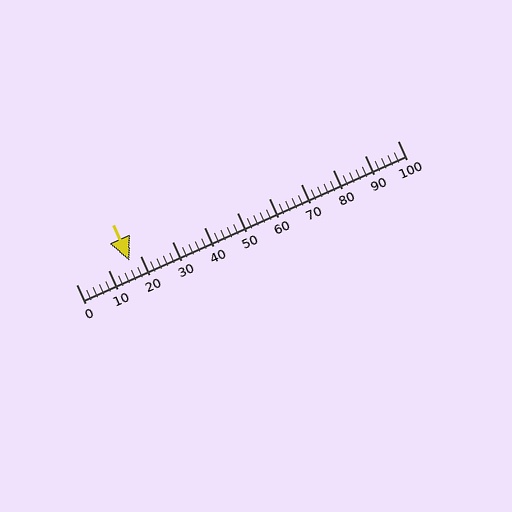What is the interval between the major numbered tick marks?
The major tick marks are spaced 10 units apart.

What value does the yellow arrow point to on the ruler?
The yellow arrow points to approximately 17.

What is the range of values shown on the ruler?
The ruler shows values from 0 to 100.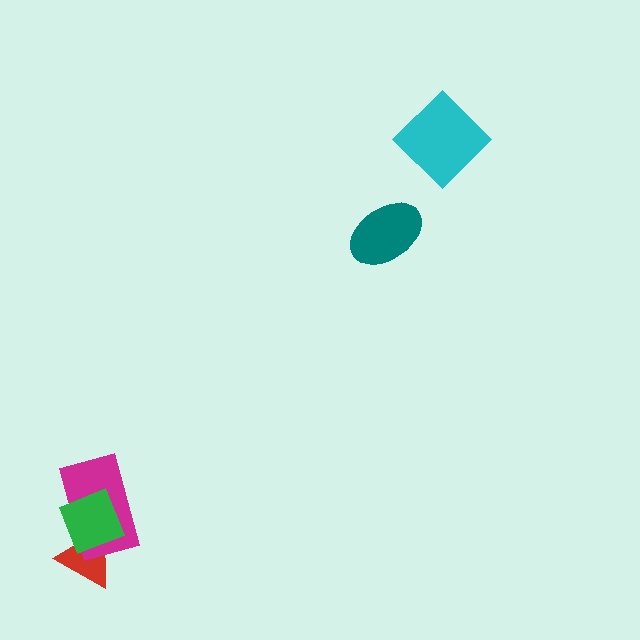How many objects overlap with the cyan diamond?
0 objects overlap with the cyan diamond.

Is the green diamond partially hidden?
No, no other shape covers it.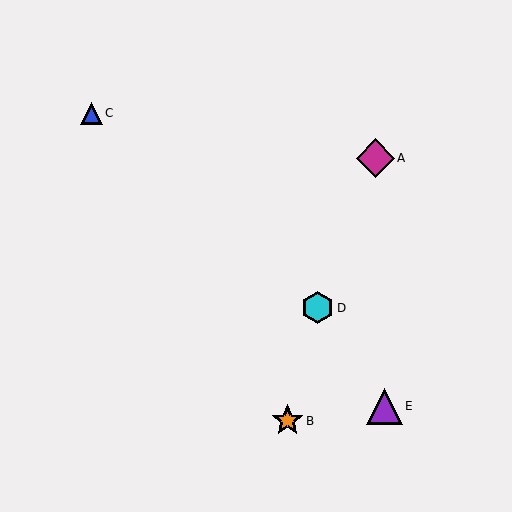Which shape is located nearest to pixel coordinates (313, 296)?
The cyan hexagon (labeled D) at (318, 308) is nearest to that location.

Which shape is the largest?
The magenta diamond (labeled A) is the largest.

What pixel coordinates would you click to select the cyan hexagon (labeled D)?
Click at (318, 308) to select the cyan hexagon D.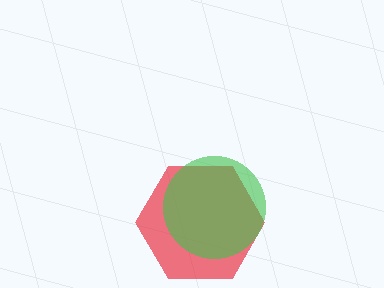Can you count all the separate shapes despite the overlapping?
Yes, there are 2 separate shapes.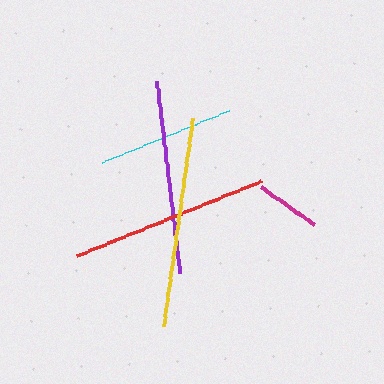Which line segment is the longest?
The yellow line is the longest at approximately 209 pixels.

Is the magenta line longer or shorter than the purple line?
The purple line is longer than the magenta line.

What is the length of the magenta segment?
The magenta segment is approximately 65 pixels long.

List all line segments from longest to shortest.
From longest to shortest: yellow, red, purple, cyan, magenta.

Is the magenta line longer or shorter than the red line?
The red line is longer than the magenta line.